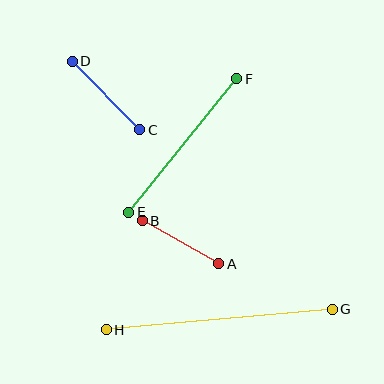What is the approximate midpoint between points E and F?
The midpoint is at approximately (183, 145) pixels.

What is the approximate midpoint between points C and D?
The midpoint is at approximately (106, 96) pixels.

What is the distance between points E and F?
The distance is approximately 172 pixels.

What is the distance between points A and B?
The distance is approximately 88 pixels.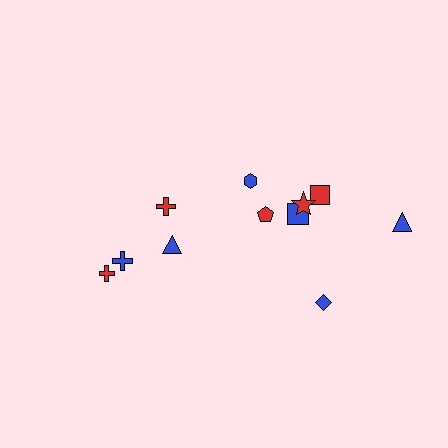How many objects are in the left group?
There are 4 objects.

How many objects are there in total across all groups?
There are 11 objects.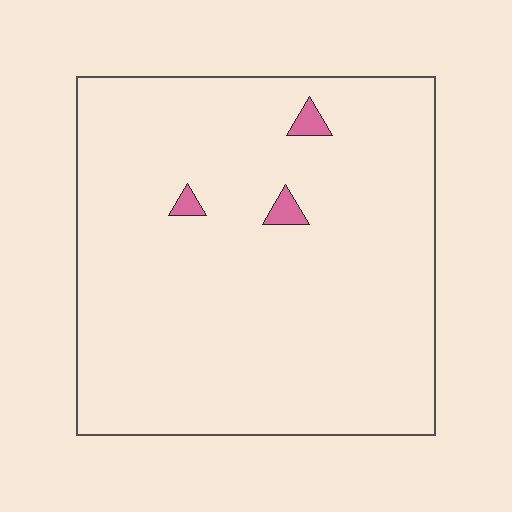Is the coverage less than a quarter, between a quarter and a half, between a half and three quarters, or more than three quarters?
Less than a quarter.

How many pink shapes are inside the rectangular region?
3.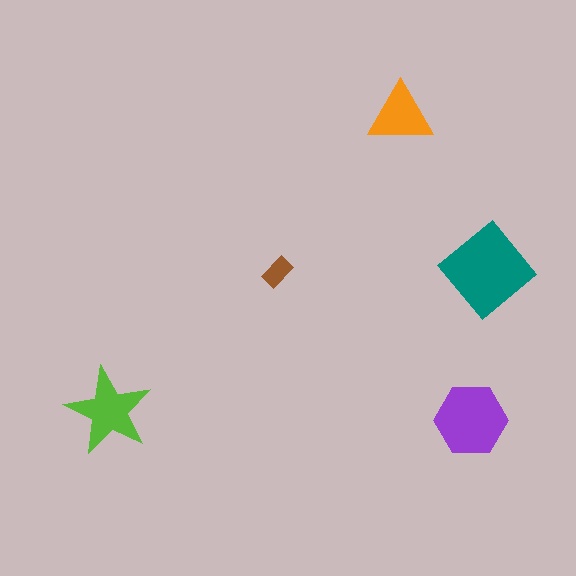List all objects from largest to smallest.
The teal diamond, the purple hexagon, the lime star, the orange triangle, the brown rectangle.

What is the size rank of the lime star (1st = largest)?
3rd.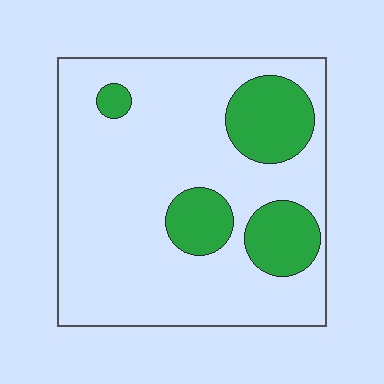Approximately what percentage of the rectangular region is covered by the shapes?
Approximately 20%.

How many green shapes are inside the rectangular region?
4.